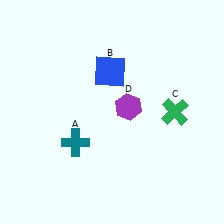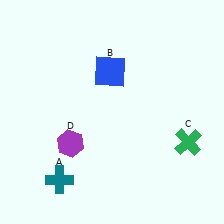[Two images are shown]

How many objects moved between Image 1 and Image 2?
3 objects moved between the two images.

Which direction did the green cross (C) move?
The green cross (C) moved down.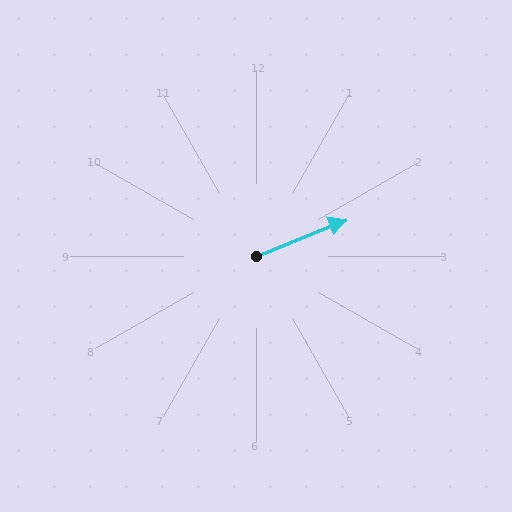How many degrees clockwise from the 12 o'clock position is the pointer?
Approximately 68 degrees.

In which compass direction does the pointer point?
East.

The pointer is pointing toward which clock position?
Roughly 2 o'clock.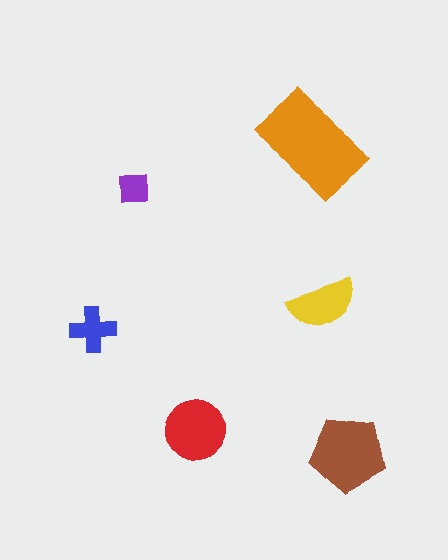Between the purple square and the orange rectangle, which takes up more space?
The orange rectangle.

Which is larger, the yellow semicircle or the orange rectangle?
The orange rectangle.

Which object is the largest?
The orange rectangle.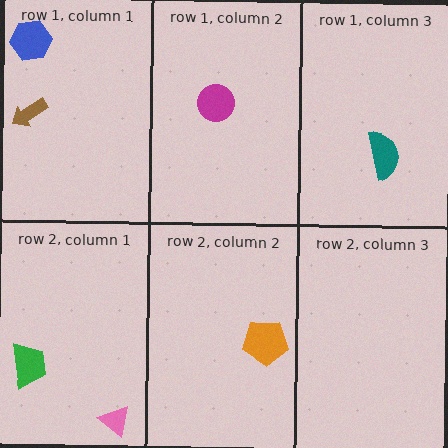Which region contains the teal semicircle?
The row 1, column 3 region.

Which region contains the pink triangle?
The row 2, column 1 region.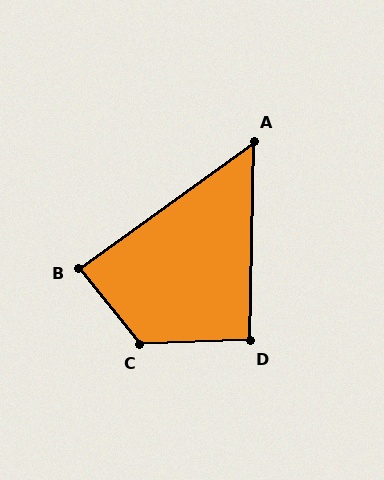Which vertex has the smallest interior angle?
A, at approximately 53 degrees.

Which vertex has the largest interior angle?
C, at approximately 127 degrees.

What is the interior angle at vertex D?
Approximately 93 degrees (approximately right).